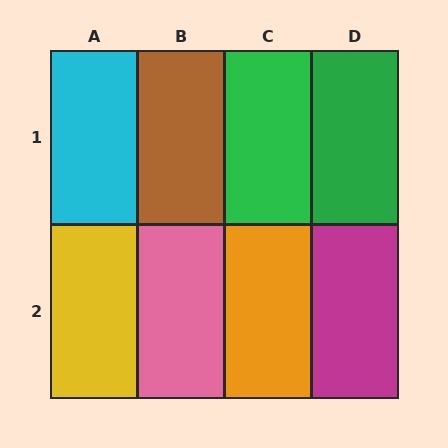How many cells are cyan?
1 cell is cyan.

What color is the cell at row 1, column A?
Cyan.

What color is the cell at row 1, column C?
Green.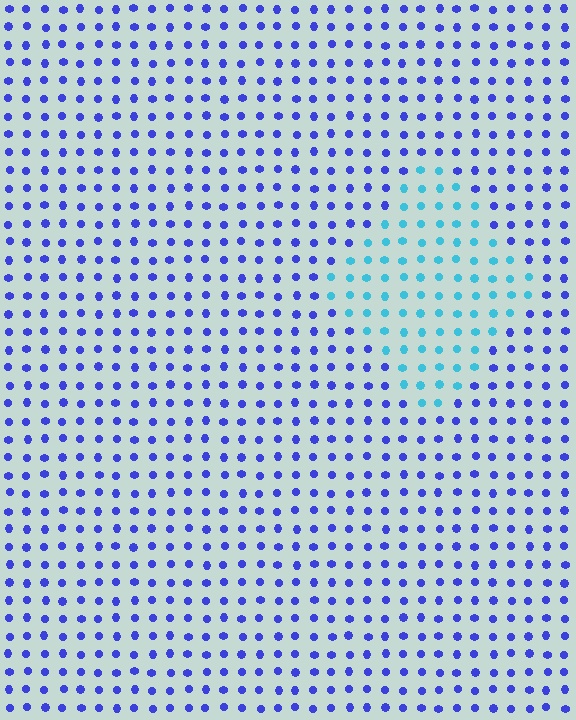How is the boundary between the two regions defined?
The boundary is defined purely by a slight shift in hue (about 48 degrees). Spacing, size, and orientation are identical on both sides.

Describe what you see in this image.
The image is filled with small blue elements in a uniform arrangement. A diamond-shaped region is visible where the elements are tinted to a slightly different hue, forming a subtle color boundary.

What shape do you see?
I see a diamond.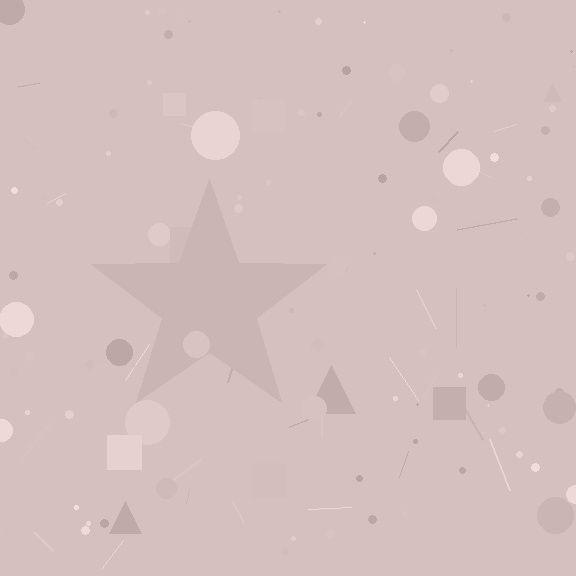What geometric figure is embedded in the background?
A star is embedded in the background.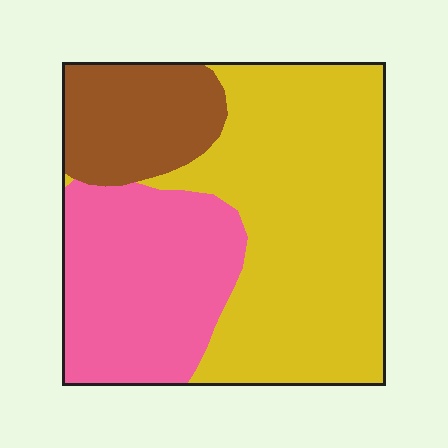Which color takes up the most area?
Yellow, at roughly 50%.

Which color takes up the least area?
Brown, at roughly 15%.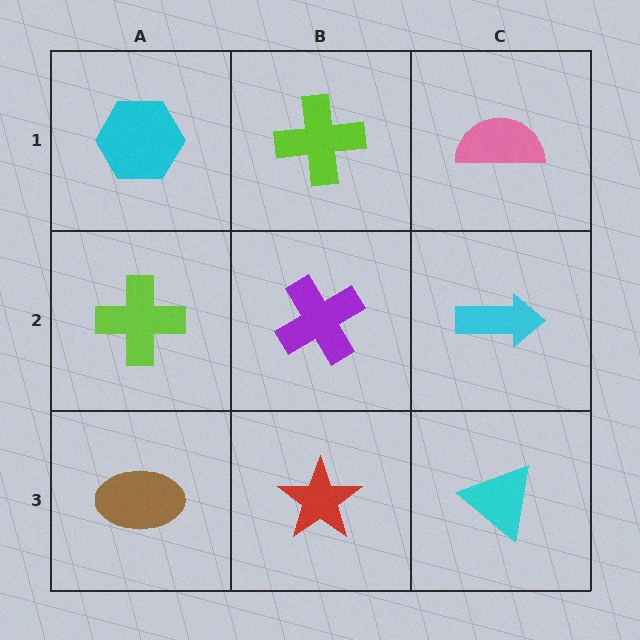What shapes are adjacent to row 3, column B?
A purple cross (row 2, column B), a brown ellipse (row 3, column A), a cyan triangle (row 3, column C).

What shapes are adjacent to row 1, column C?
A cyan arrow (row 2, column C), a lime cross (row 1, column B).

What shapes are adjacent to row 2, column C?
A pink semicircle (row 1, column C), a cyan triangle (row 3, column C), a purple cross (row 2, column B).